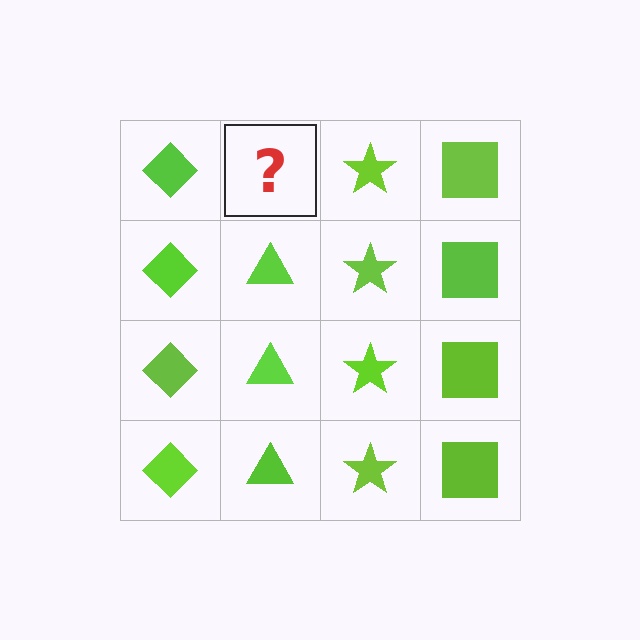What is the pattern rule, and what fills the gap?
The rule is that each column has a consistent shape. The gap should be filled with a lime triangle.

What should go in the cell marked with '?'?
The missing cell should contain a lime triangle.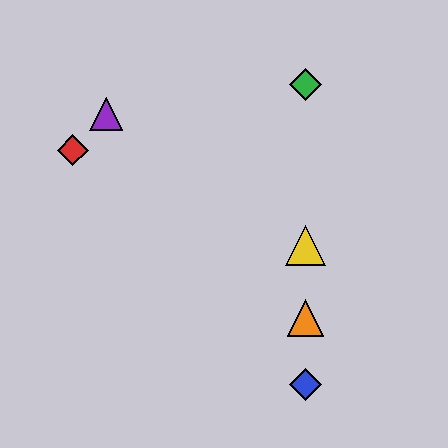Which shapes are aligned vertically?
The blue diamond, the green diamond, the yellow triangle, the orange triangle are aligned vertically.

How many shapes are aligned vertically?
4 shapes (the blue diamond, the green diamond, the yellow triangle, the orange triangle) are aligned vertically.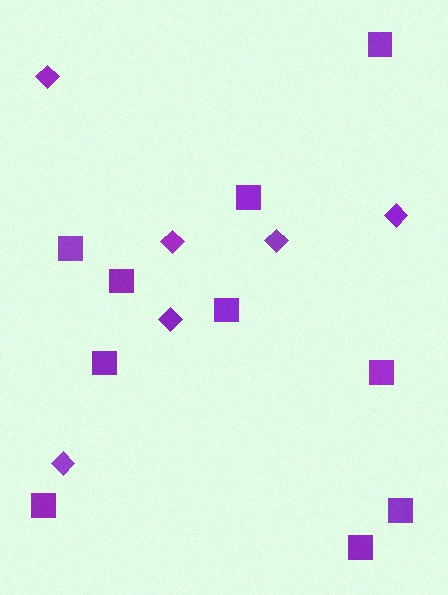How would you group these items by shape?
There are 2 groups: one group of squares (10) and one group of diamonds (6).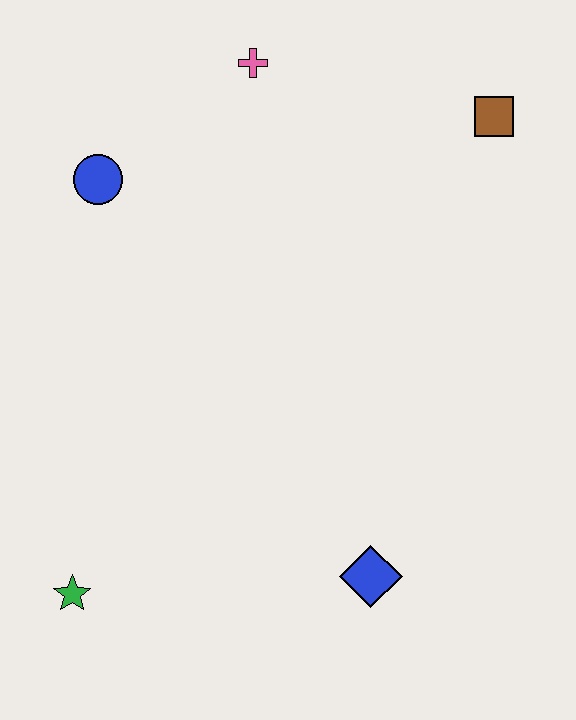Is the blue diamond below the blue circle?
Yes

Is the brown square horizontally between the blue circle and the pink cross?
No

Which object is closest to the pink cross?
The blue circle is closest to the pink cross.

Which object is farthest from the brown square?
The green star is farthest from the brown square.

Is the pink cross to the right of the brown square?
No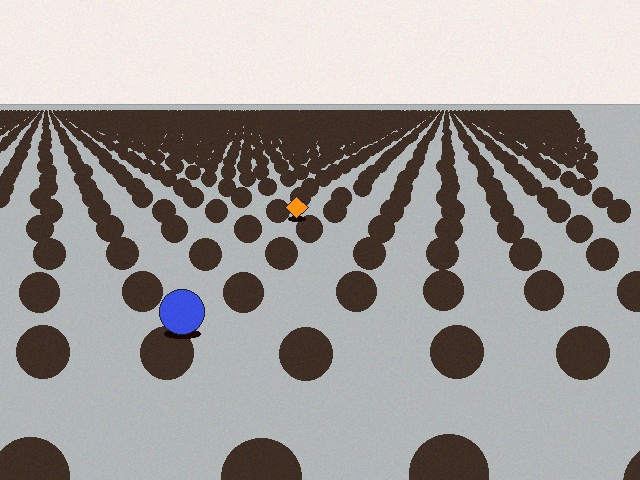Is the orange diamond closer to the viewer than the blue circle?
No. The blue circle is closer — you can tell from the texture gradient: the ground texture is coarser near it.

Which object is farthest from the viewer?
The orange diamond is farthest from the viewer. It appears smaller and the ground texture around it is denser.